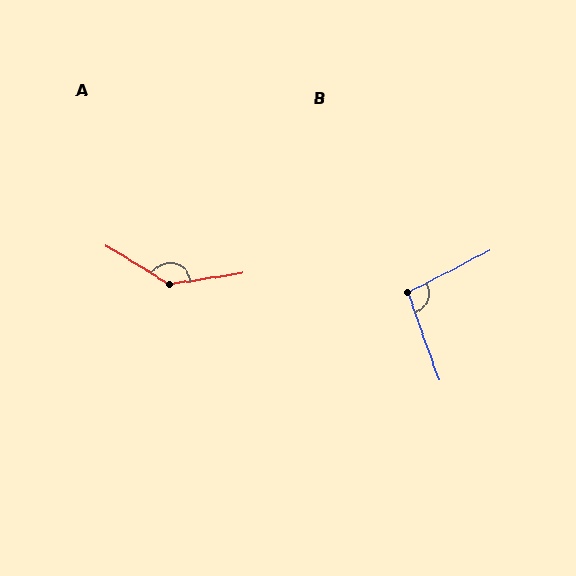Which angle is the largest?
A, at approximately 140 degrees.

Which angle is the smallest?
B, at approximately 97 degrees.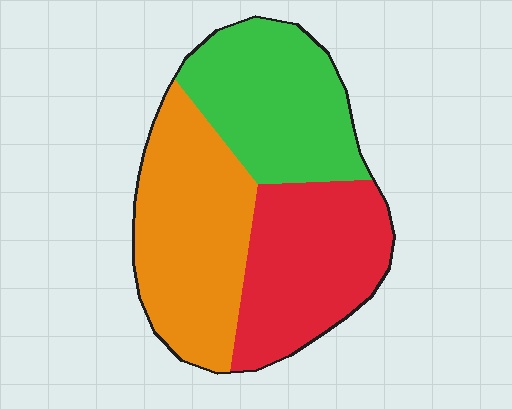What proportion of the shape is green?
Green takes up between a sixth and a third of the shape.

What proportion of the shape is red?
Red covers around 30% of the shape.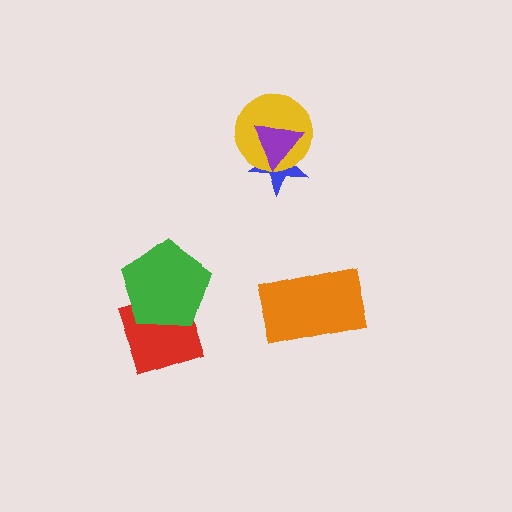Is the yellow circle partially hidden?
Yes, it is partially covered by another shape.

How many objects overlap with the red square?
1 object overlaps with the red square.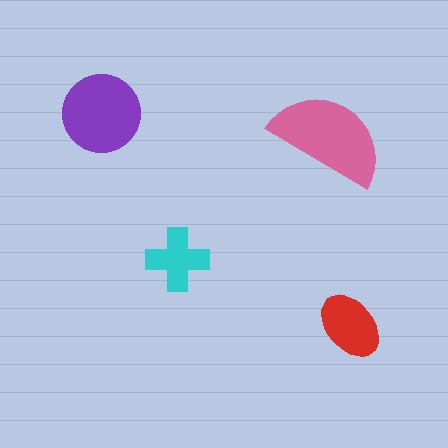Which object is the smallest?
The cyan cross.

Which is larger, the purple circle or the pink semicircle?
The pink semicircle.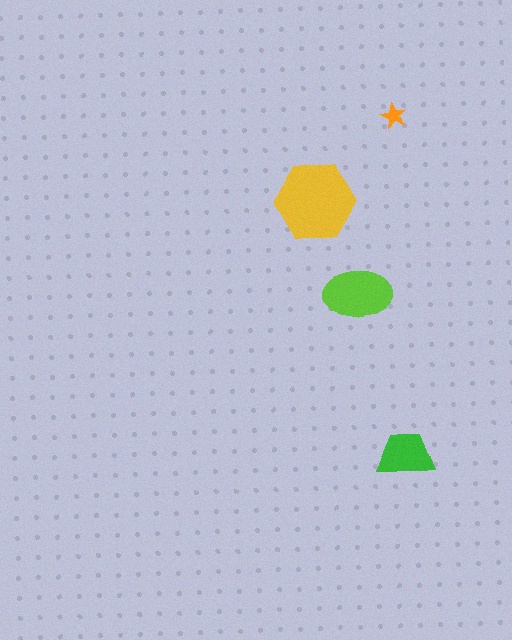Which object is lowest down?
The green trapezoid is bottommost.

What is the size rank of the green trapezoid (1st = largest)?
3rd.